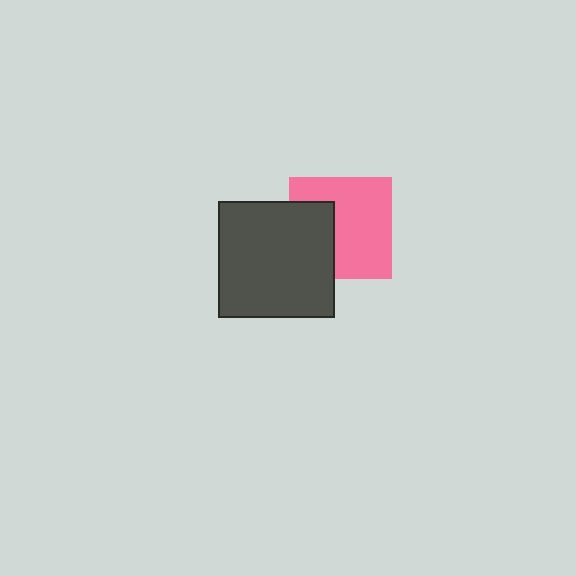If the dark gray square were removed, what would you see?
You would see the complete pink square.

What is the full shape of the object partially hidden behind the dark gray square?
The partially hidden object is a pink square.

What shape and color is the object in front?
The object in front is a dark gray square.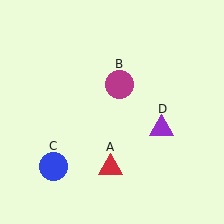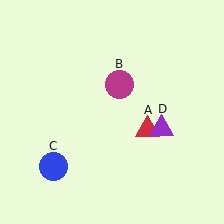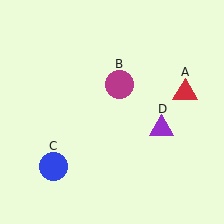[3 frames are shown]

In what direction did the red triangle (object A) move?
The red triangle (object A) moved up and to the right.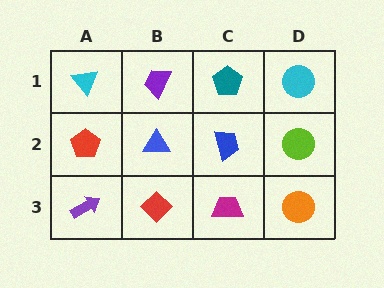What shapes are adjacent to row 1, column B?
A blue triangle (row 2, column B), a cyan triangle (row 1, column A), a teal pentagon (row 1, column C).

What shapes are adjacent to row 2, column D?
A cyan circle (row 1, column D), an orange circle (row 3, column D), a blue trapezoid (row 2, column C).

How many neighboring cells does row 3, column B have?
3.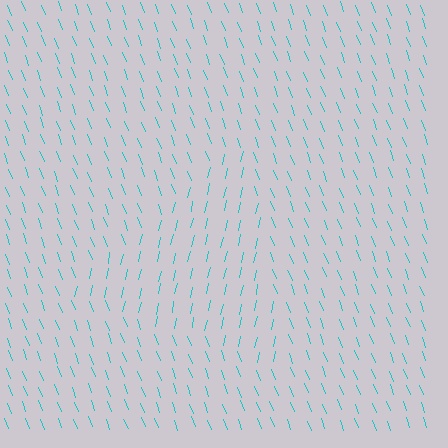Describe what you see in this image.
The image is filled with small cyan line segments. A triangle region in the image has lines oriented differently from the surrounding lines, creating a visible texture boundary.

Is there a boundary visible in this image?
Yes, there is a texture boundary formed by a change in line orientation.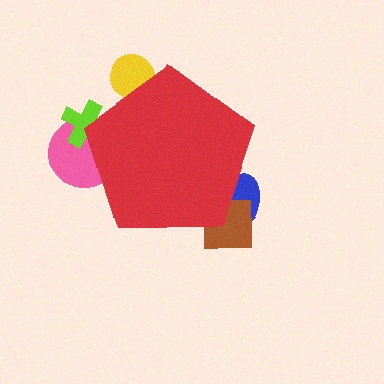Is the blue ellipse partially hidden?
Yes, the blue ellipse is partially hidden behind the red pentagon.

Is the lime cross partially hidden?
Yes, the lime cross is partially hidden behind the red pentagon.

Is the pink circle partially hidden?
Yes, the pink circle is partially hidden behind the red pentagon.